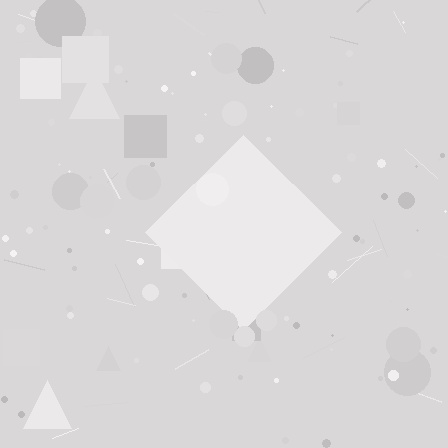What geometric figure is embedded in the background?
A diamond is embedded in the background.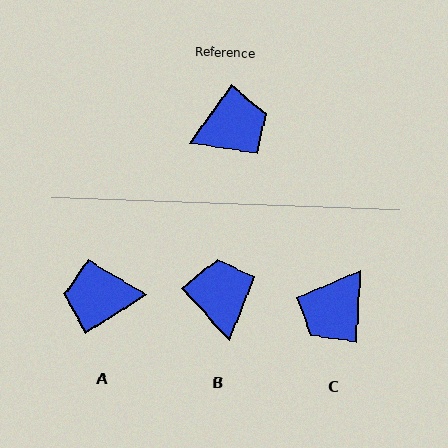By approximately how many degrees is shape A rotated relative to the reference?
Approximately 158 degrees counter-clockwise.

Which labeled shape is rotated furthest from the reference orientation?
A, about 158 degrees away.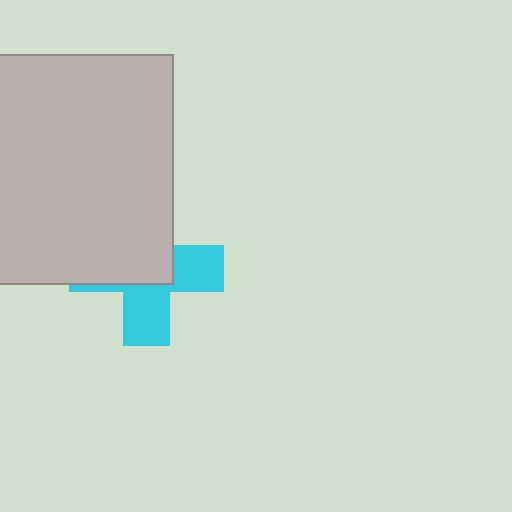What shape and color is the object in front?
The object in front is a light gray square.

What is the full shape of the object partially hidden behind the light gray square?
The partially hidden object is a cyan cross.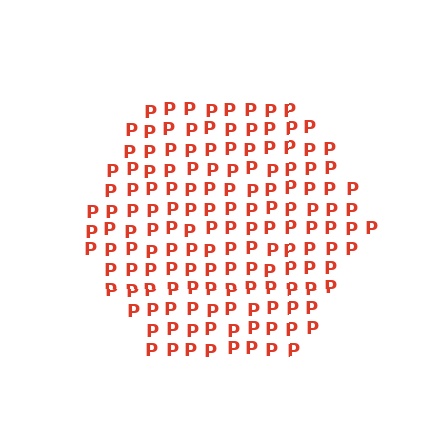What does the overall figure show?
The overall figure shows a hexagon.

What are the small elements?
The small elements are letter P's.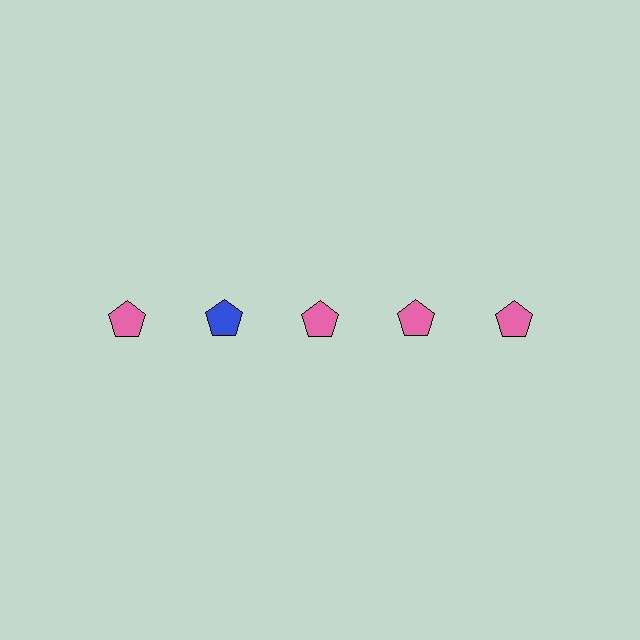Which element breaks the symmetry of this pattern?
The blue pentagon in the top row, second from left column breaks the symmetry. All other shapes are pink pentagons.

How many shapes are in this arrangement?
There are 5 shapes arranged in a grid pattern.